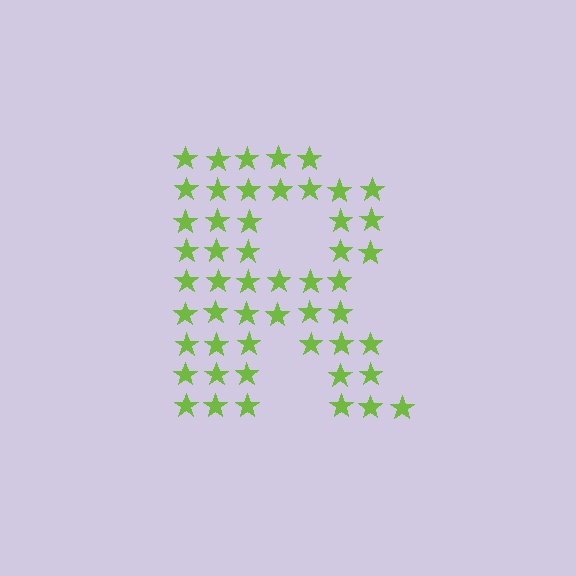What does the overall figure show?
The overall figure shows the letter R.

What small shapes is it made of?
It is made of small stars.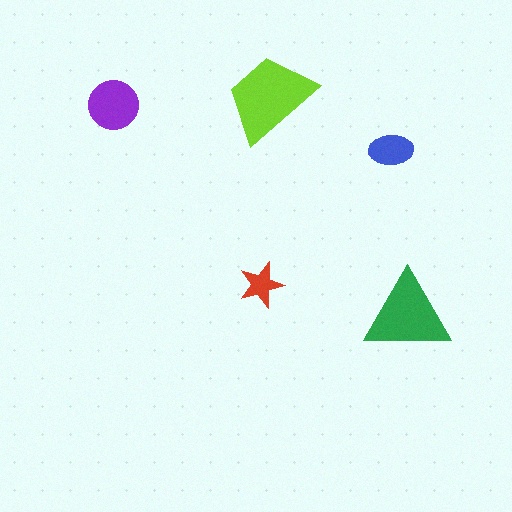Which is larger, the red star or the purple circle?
The purple circle.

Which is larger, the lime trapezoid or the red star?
The lime trapezoid.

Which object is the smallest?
The red star.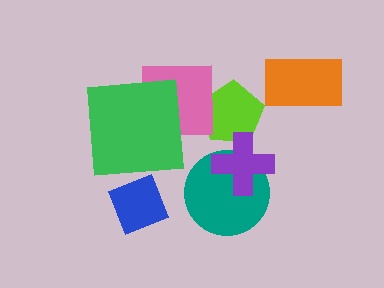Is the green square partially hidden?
No, no other shape covers it.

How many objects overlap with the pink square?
2 objects overlap with the pink square.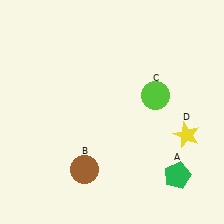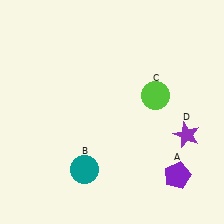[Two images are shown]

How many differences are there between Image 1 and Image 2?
There are 3 differences between the two images.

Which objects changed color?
A changed from green to purple. B changed from brown to teal. D changed from yellow to purple.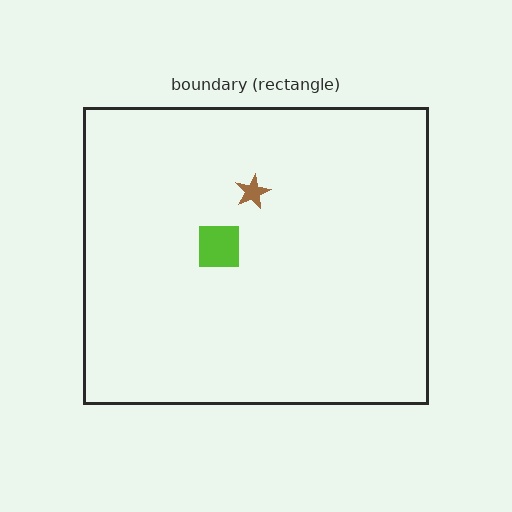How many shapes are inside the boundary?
2 inside, 0 outside.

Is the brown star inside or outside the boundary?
Inside.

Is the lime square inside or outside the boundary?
Inside.